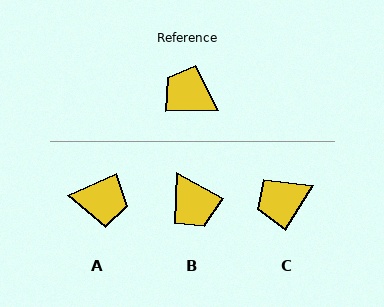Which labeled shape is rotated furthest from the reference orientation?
A, about 158 degrees away.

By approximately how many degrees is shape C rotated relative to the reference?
Approximately 56 degrees counter-clockwise.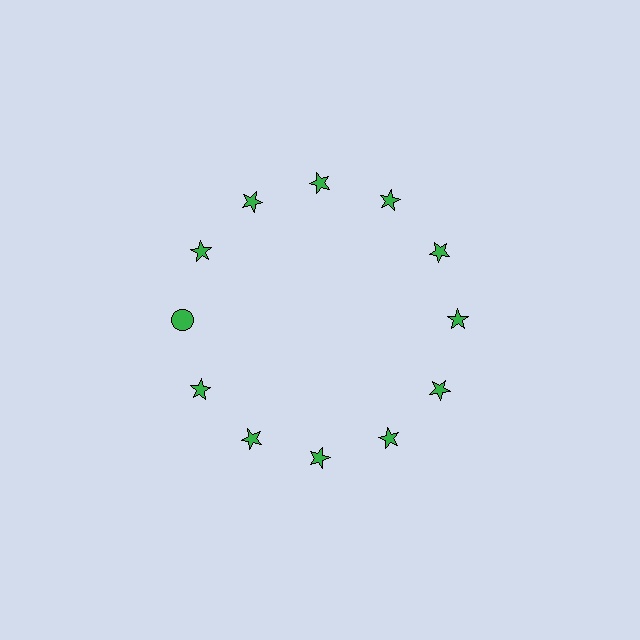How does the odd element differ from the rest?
It has a different shape: circle instead of star.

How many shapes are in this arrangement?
There are 12 shapes arranged in a ring pattern.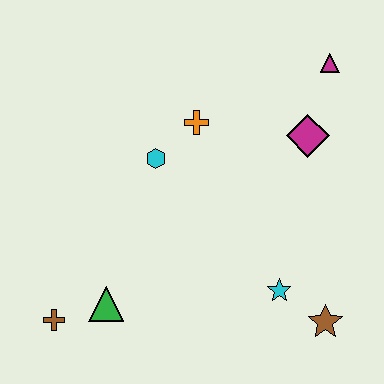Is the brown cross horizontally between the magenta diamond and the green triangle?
No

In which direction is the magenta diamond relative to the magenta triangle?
The magenta diamond is below the magenta triangle.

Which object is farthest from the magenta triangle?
The brown cross is farthest from the magenta triangle.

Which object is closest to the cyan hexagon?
The orange cross is closest to the cyan hexagon.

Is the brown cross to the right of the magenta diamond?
No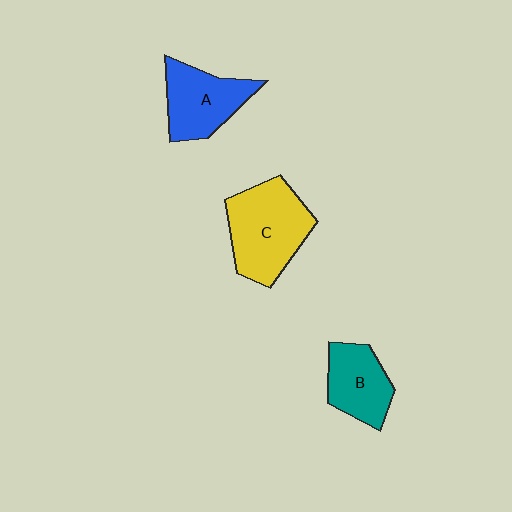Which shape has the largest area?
Shape C (yellow).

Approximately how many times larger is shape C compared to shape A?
Approximately 1.3 times.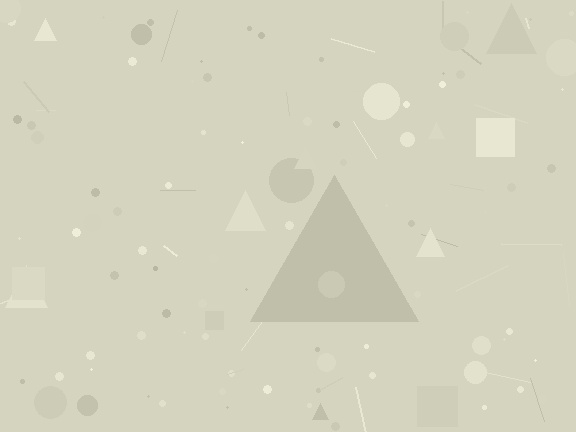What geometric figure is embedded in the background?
A triangle is embedded in the background.